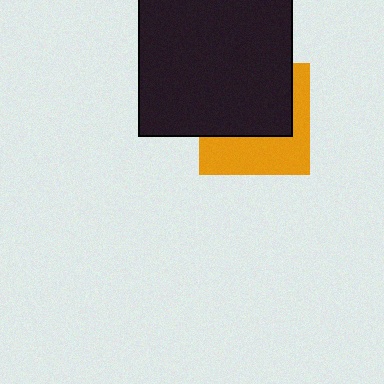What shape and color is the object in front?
The object in front is a black square.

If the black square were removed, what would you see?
You would see the complete orange square.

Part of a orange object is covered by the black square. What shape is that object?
It is a square.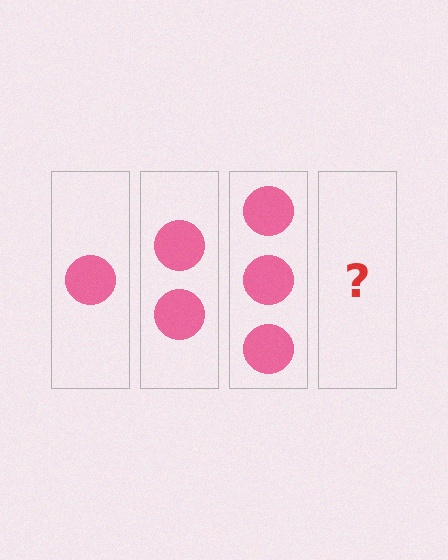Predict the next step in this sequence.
The next step is 4 circles.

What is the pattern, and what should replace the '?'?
The pattern is that each step adds one more circle. The '?' should be 4 circles.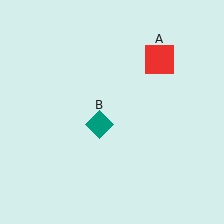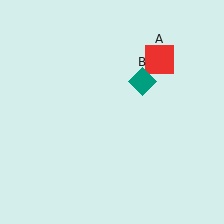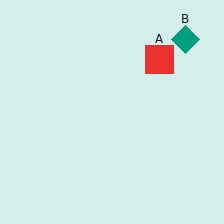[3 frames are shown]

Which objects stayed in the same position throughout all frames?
Red square (object A) remained stationary.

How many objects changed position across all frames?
1 object changed position: teal diamond (object B).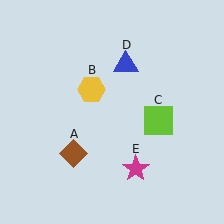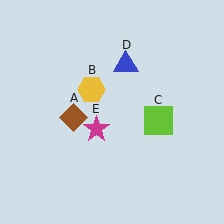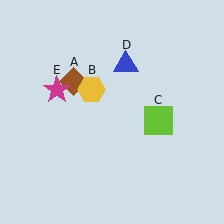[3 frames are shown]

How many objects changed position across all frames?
2 objects changed position: brown diamond (object A), magenta star (object E).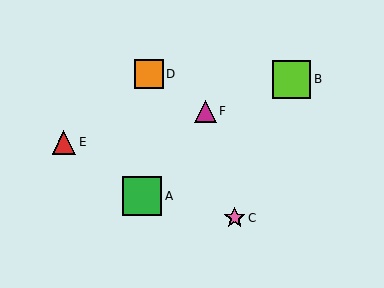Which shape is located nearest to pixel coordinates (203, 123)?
The magenta triangle (labeled F) at (205, 111) is nearest to that location.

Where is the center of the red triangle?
The center of the red triangle is at (64, 142).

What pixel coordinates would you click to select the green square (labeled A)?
Click at (142, 196) to select the green square A.